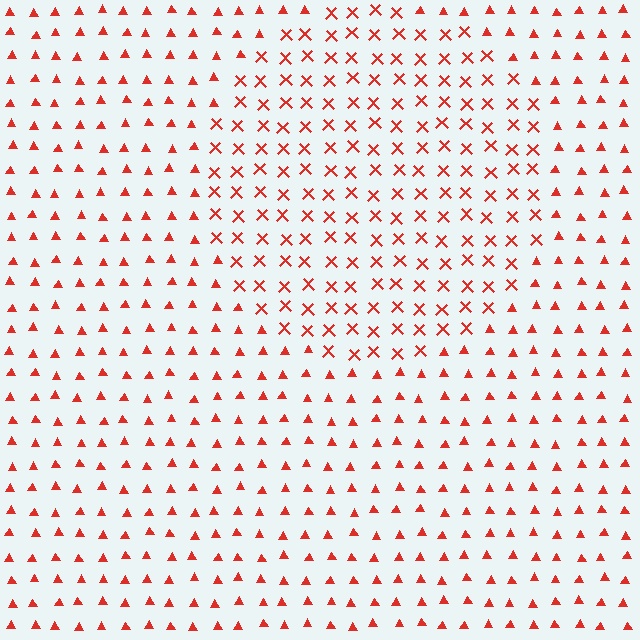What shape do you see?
I see a circle.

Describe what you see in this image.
The image is filled with small red elements arranged in a uniform grid. A circle-shaped region contains X marks, while the surrounding area contains triangles. The boundary is defined purely by the change in element shape.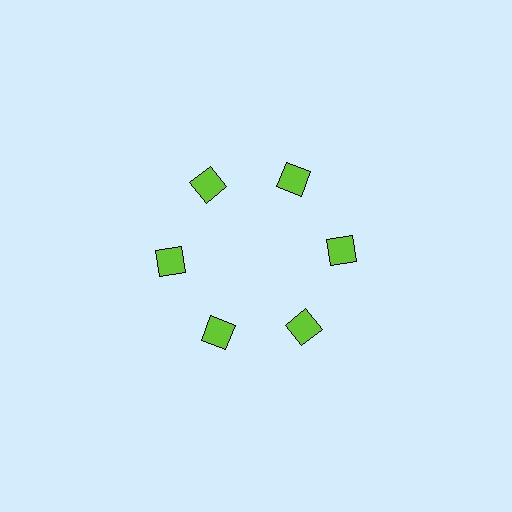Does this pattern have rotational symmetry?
Yes, this pattern has 6-fold rotational symmetry. It looks the same after rotating 60 degrees around the center.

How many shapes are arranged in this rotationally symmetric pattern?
There are 6 shapes, arranged in 6 groups of 1.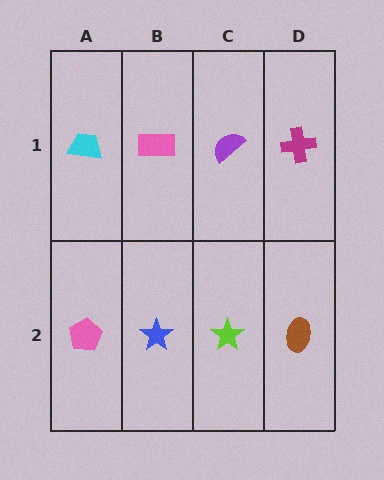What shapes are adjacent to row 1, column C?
A lime star (row 2, column C), a pink rectangle (row 1, column B), a magenta cross (row 1, column D).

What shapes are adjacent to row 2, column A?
A cyan trapezoid (row 1, column A), a blue star (row 2, column B).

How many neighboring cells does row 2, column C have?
3.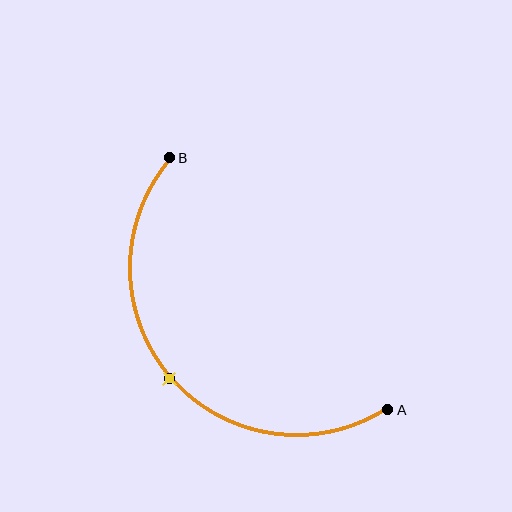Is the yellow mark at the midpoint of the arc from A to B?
Yes. The yellow mark lies on the arc at equal arc-length from both A and B — it is the arc midpoint.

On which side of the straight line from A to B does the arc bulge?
The arc bulges below and to the left of the straight line connecting A and B.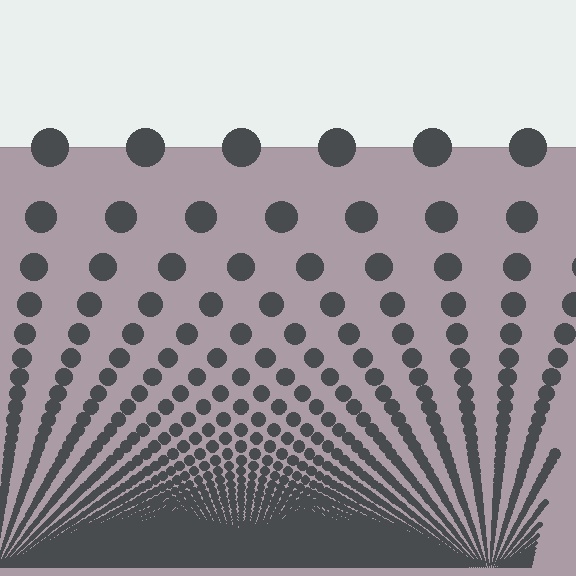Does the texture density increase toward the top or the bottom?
Density increases toward the bottom.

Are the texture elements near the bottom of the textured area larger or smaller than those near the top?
Smaller. The gradient is inverted — elements near the bottom are smaller and denser.